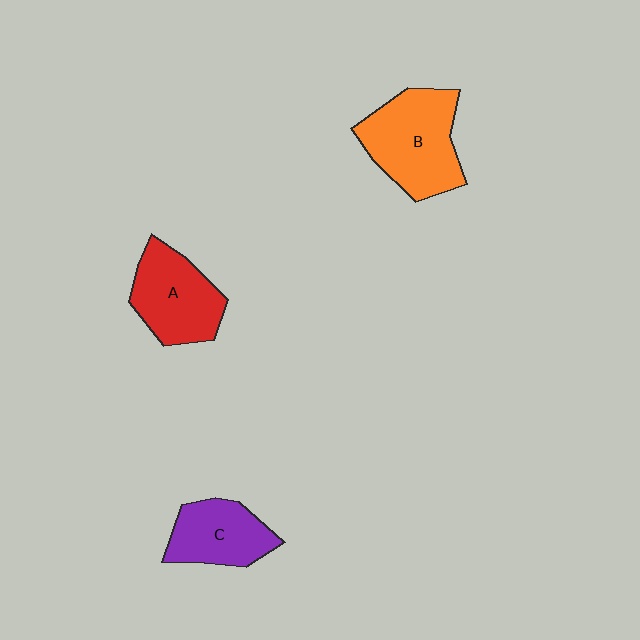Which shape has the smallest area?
Shape C (purple).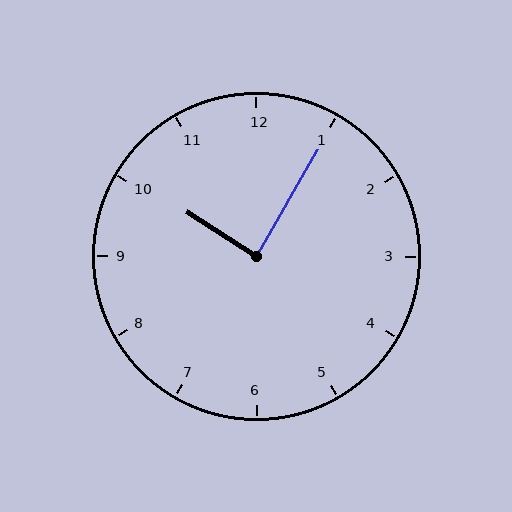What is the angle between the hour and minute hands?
Approximately 88 degrees.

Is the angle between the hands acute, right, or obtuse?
It is right.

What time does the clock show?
10:05.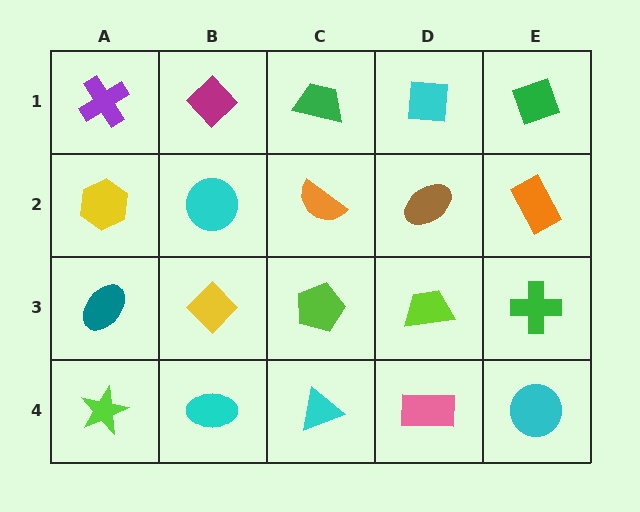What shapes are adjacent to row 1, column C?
An orange semicircle (row 2, column C), a magenta diamond (row 1, column B), a cyan square (row 1, column D).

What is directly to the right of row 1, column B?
A green trapezoid.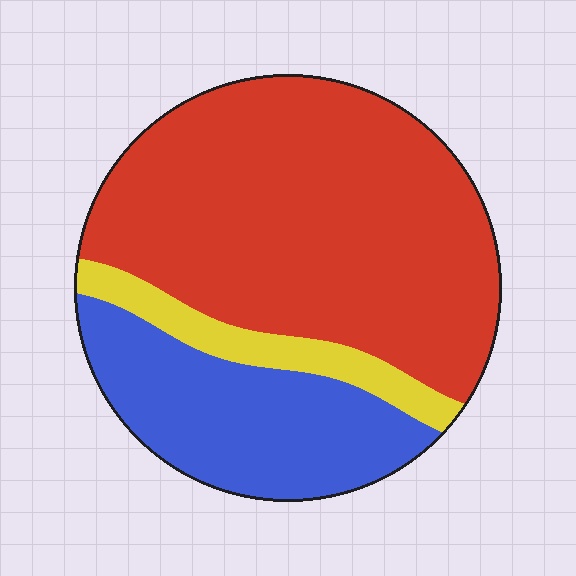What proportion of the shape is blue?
Blue covers 27% of the shape.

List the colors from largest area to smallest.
From largest to smallest: red, blue, yellow.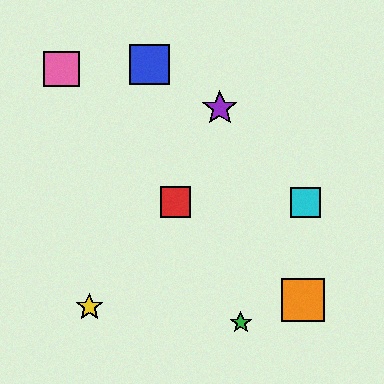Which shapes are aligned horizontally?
The red square, the cyan square are aligned horizontally.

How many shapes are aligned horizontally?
2 shapes (the red square, the cyan square) are aligned horizontally.